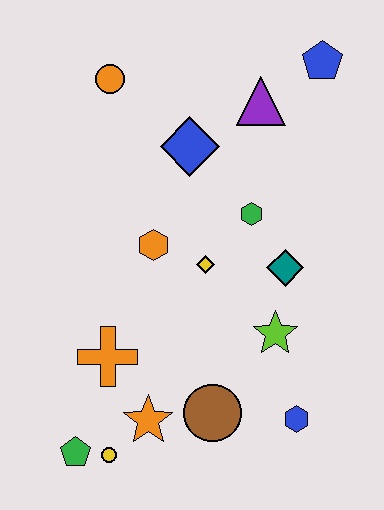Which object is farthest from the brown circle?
The blue pentagon is farthest from the brown circle.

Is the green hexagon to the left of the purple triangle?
Yes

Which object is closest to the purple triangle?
The blue pentagon is closest to the purple triangle.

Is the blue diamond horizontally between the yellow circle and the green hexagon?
Yes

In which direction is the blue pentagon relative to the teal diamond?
The blue pentagon is above the teal diamond.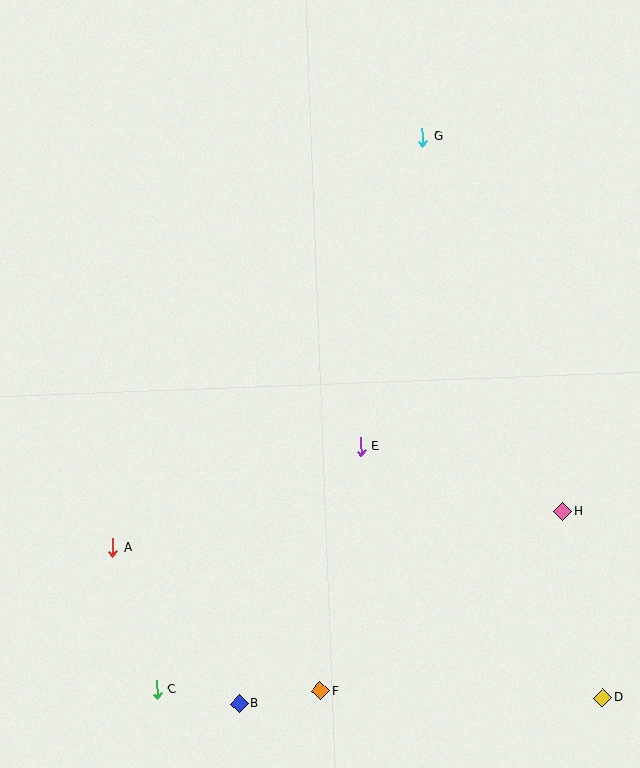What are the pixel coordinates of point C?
Point C is at (157, 690).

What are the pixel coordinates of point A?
Point A is at (113, 548).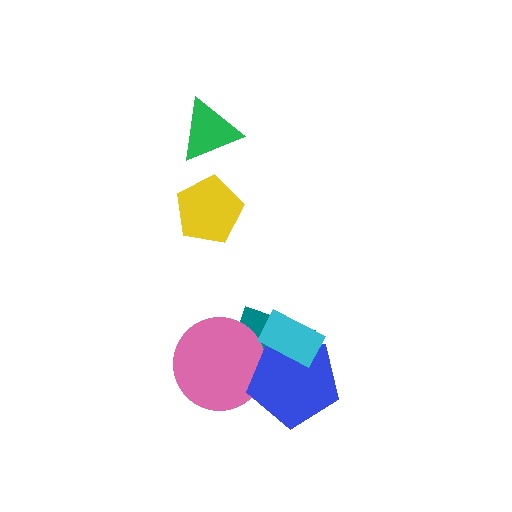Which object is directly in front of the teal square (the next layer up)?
The pink circle is directly in front of the teal square.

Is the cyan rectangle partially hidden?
No, no other shape covers it.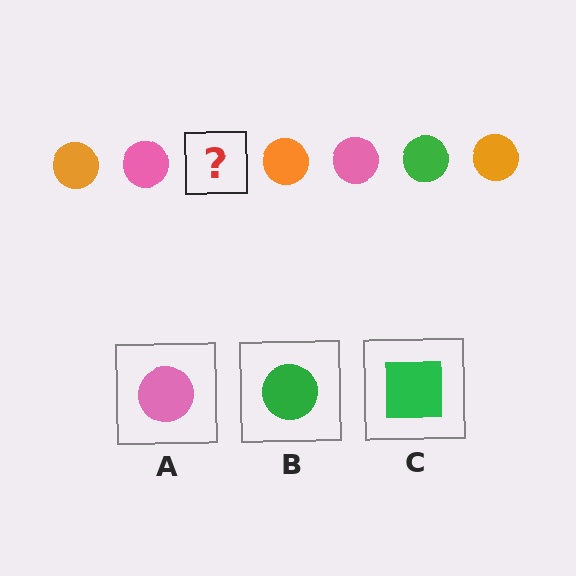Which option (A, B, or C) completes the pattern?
B.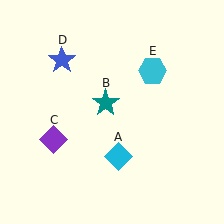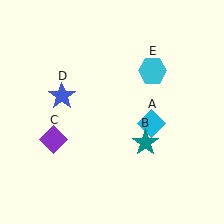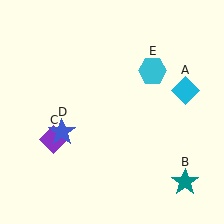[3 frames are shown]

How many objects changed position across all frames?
3 objects changed position: cyan diamond (object A), teal star (object B), blue star (object D).